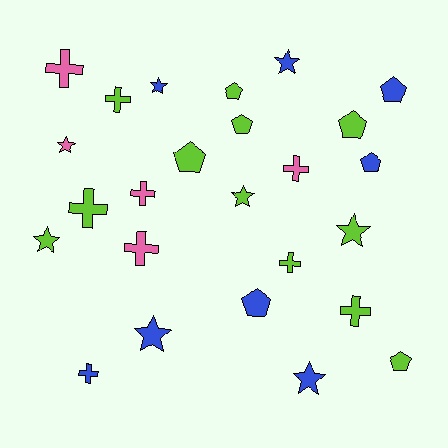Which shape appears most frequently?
Cross, with 9 objects.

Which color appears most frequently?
Lime, with 12 objects.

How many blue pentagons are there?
There are 3 blue pentagons.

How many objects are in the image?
There are 25 objects.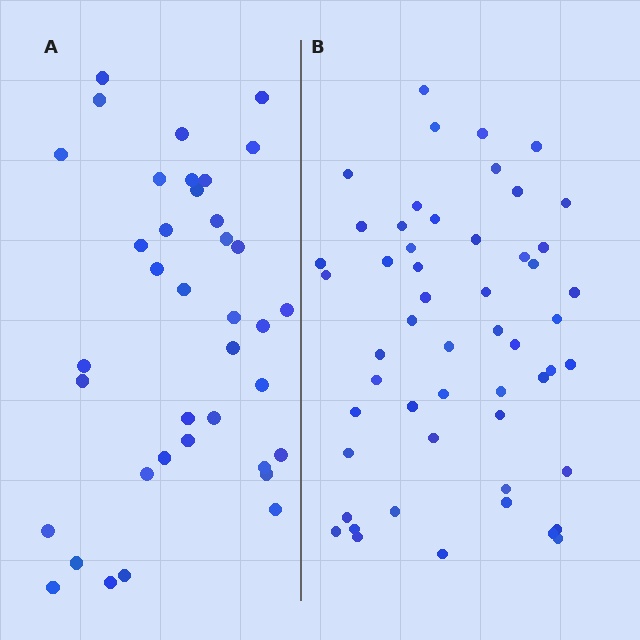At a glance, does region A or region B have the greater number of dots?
Region B (the right region) has more dots.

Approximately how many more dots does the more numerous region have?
Region B has approximately 15 more dots than region A.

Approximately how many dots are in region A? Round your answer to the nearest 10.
About 40 dots. (The exact count is 38, which rounds to 40.)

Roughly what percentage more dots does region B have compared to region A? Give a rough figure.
About 40% more.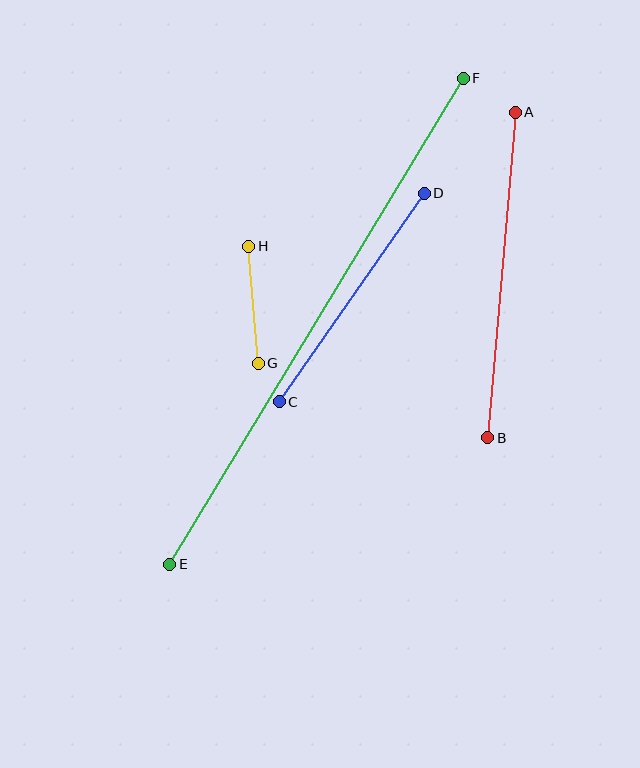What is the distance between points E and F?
The distance is approximately 567 pixels.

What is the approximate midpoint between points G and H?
The midpoint is at approximately (253, 305) pixels.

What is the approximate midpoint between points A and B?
The midpoint is at approximately (501, 275) pixels.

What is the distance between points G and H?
The distance is approximately 117 pixels.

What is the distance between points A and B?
The distance is approximately 327 pixels.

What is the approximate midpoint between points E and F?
The midpoint is at approximately (316, 321) pixels.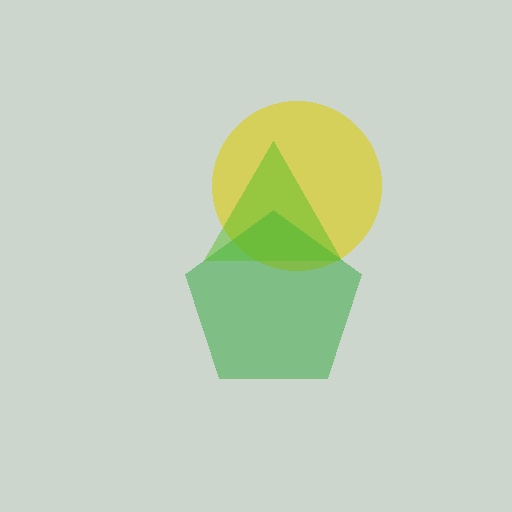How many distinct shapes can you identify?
There are 3 distinct shapes: a yellow circle, a green pentagon, a lime triangle.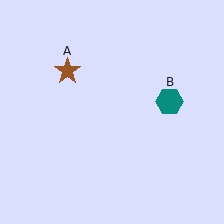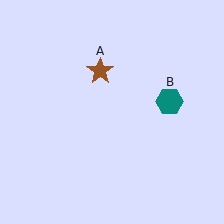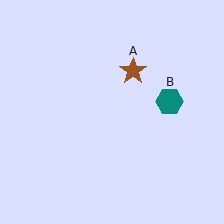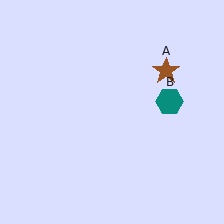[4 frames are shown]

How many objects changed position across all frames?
1 object changed position: brown star (object A).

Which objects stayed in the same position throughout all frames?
Teal hexagon (object B) remained stationary.